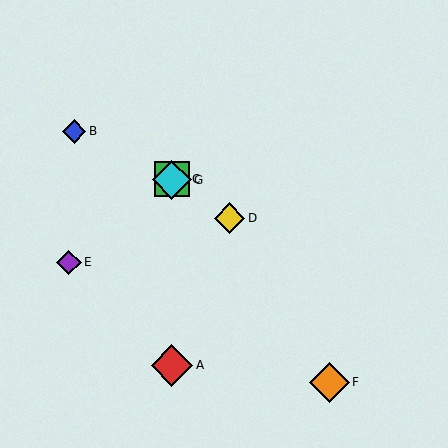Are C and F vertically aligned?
No, C is at x≈172 and F is at x≈329.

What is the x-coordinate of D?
Object D is at x≈230.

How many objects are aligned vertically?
3 objects (A, C, G) are aligned vertically.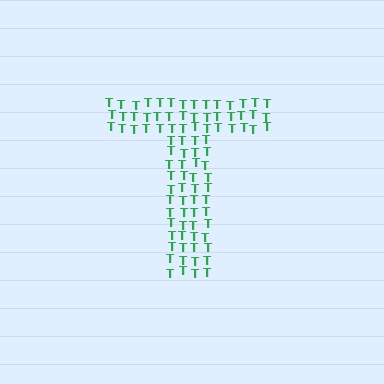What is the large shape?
The large shape is the letter T.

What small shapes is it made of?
It is made of small letter T's.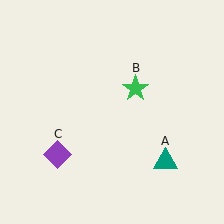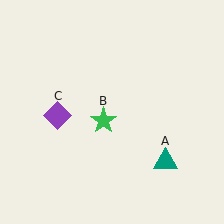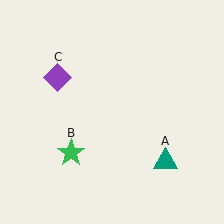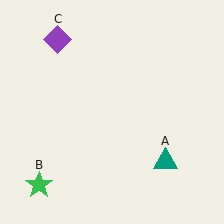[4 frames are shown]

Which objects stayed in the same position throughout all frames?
Teal triangle (object A) remained stationary.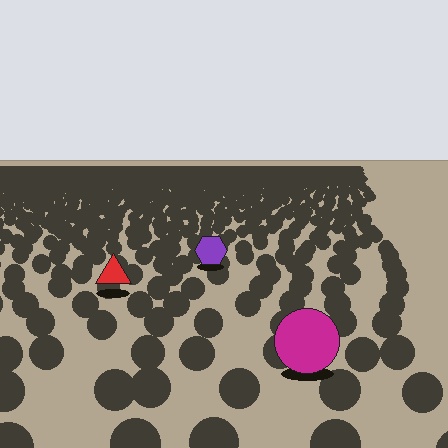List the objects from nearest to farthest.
From nearest to farthest: the magenta circle, the red triangle, the purple hexagon.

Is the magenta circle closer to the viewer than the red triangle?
Yes. The magenta circle is closer — you can tell from the texture gradient: the ground texture is coarser near it.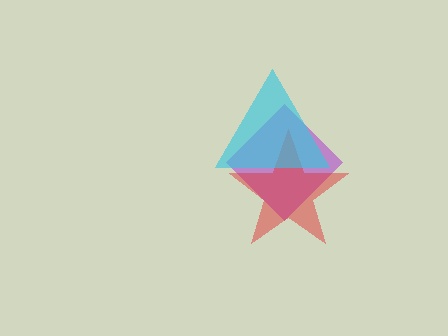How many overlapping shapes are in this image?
There are 3 overlapping shapes in the image.